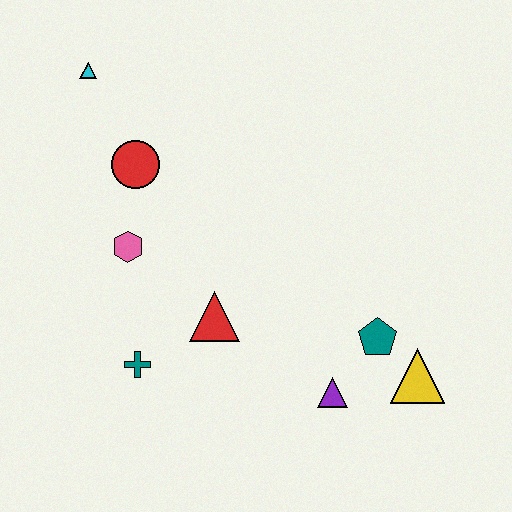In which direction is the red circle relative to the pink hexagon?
The red circle is above the pink hexagon.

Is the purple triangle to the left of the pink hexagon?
No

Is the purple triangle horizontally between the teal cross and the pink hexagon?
No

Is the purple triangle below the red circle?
Yes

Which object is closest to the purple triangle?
The teal pentagon is closest to the purple triangle.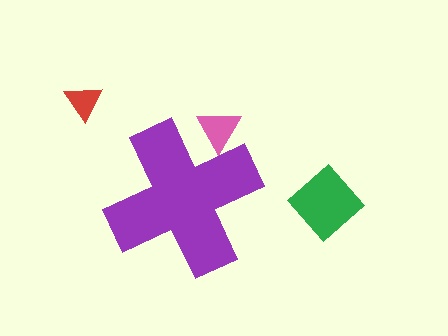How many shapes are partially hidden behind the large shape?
1 shape is partially hidden.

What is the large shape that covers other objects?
A purple cross.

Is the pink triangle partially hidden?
Yes, the pink triangle is partially hidden behind the purple cross.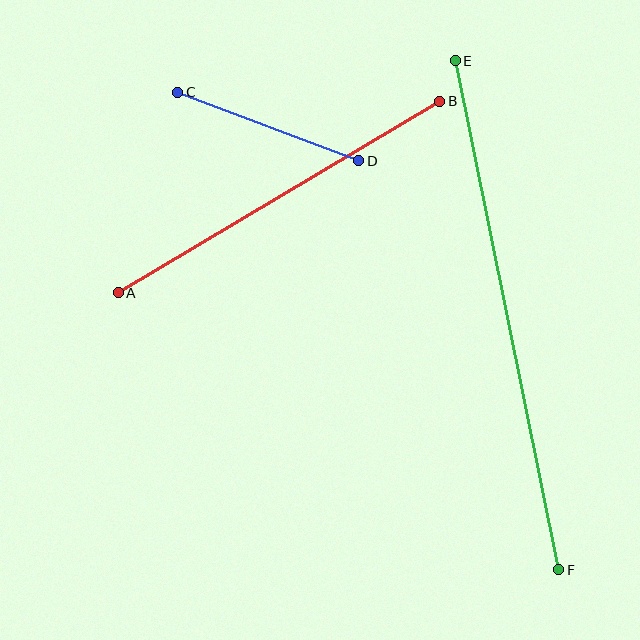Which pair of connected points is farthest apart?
Points E and F are farthest apart.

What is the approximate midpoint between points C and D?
The midpoint is at approximately (268, 127) pixels.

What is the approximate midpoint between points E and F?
The midpoint is at approximately (507, 315) pixels.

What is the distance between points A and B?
The distance is approximately 374 pixels.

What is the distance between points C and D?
The distance is approximately 193 pixels.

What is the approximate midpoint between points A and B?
The midpoint is at approximately (279, 197) pixels.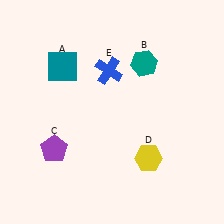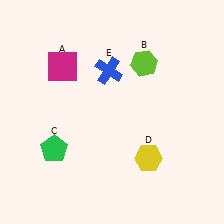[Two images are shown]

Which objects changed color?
A changed from teal to magenta. B changed from teal to lime. C changed from purple to green.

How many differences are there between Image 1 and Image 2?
There are 3 differences between the two images.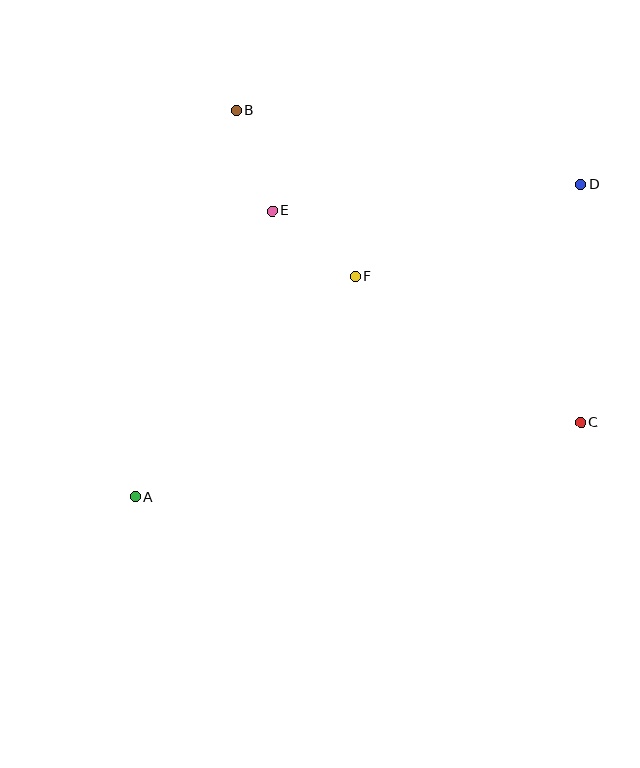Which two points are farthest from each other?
Points A and D are farthest from each other.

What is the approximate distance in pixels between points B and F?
The distance between B and F is approximately 204 pixels.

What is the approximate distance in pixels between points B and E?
The distance between B and E is approximately 107 pixels.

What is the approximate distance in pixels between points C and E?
The distance between C and E is approximately 374 pixels.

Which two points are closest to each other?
Points E and F are closest to each other.